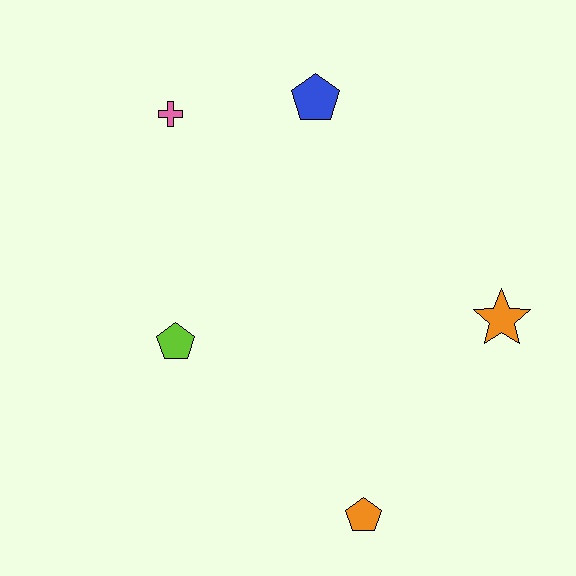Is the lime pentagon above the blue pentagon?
No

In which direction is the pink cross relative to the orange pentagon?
The pink cross is above the orange pentagon.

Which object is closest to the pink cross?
The blue pentagon is closest to the pink cross.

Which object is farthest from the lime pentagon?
The orange star is farthest from the lime pentagon.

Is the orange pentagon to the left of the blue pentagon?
No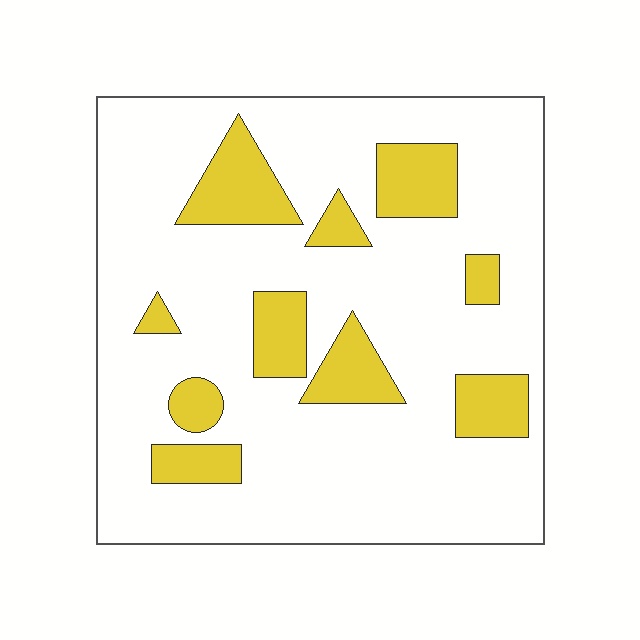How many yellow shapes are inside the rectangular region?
10.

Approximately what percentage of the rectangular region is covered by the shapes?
Approximately 20%.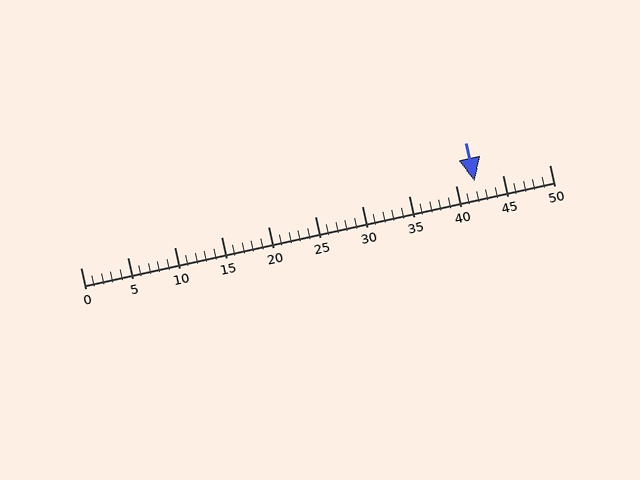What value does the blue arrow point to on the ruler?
The blue arrow points to approximately 42.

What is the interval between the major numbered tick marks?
The major tick marks are spaced 5 units apart.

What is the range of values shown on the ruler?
The ruler shows values from 0 to 50.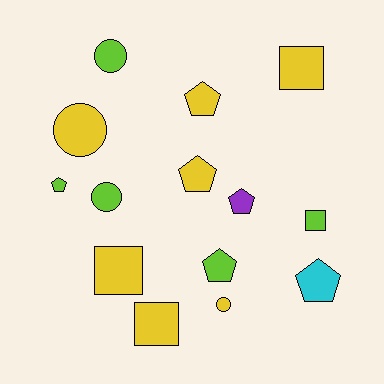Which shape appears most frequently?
Pentagon, with 6 objects.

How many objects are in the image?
There are 14 objects.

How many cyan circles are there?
There are no cyan circles.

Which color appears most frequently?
Yellow, with 7 objects.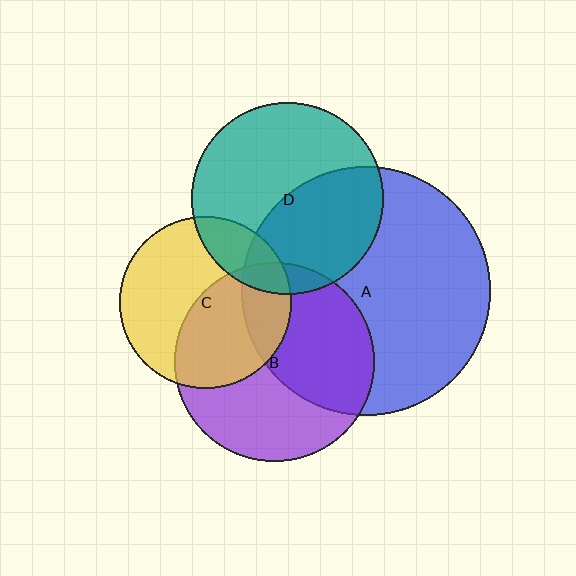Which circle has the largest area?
Circle A (blue).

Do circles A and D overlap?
Yes.